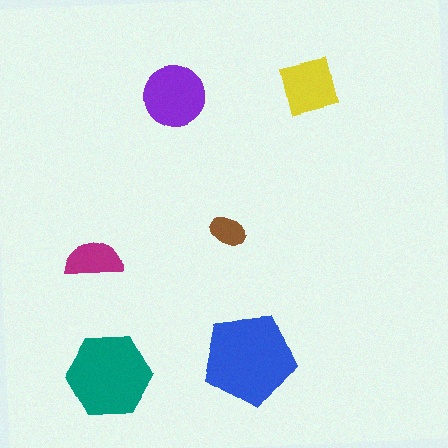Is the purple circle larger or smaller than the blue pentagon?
Smaller.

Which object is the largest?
The blue pentagon.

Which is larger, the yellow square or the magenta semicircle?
The yellow square.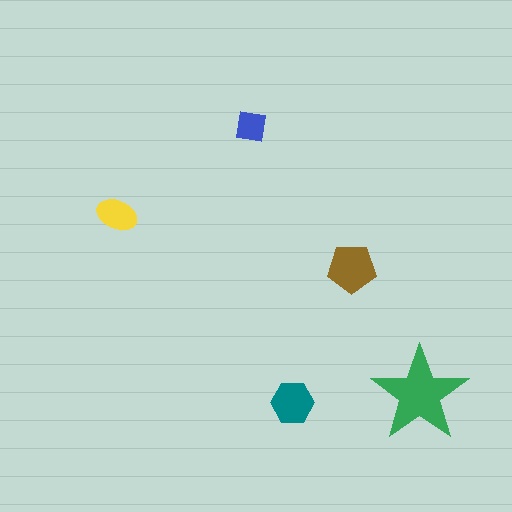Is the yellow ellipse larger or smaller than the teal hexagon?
Smaller.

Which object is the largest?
The green star.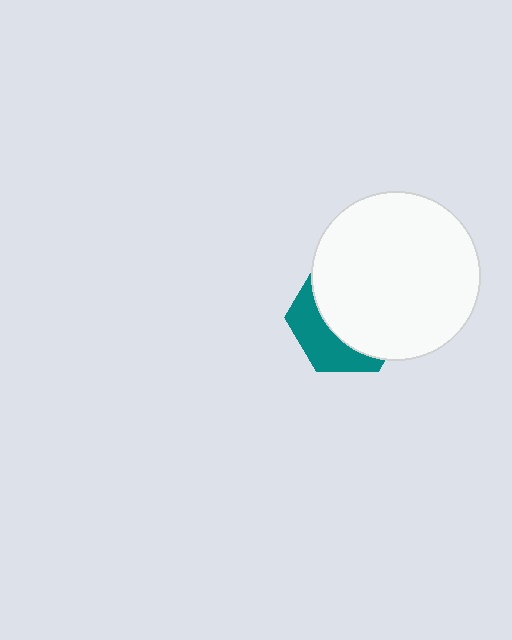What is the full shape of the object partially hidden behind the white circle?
The partially hidden object is a teal hexagon.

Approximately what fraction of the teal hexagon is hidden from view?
Roughly 65% of the teal hexagon is hidden behind the white circle.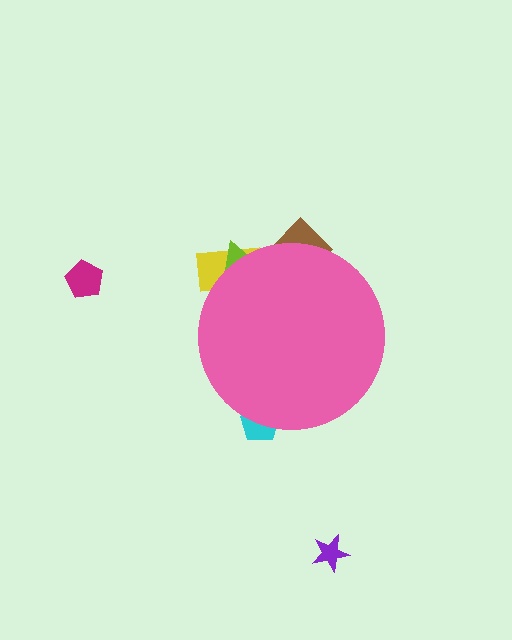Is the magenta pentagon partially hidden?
No, the magenta pentagon is fully visible.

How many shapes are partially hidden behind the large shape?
4 shapes are partially hidden.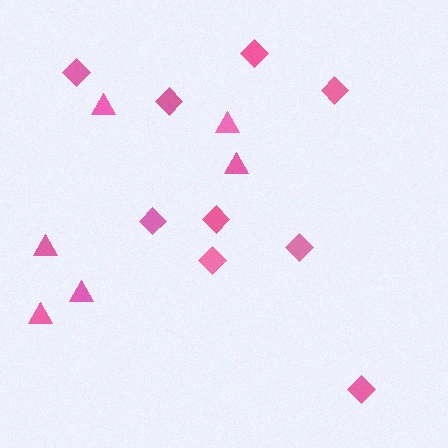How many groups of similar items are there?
There are 2 groups: one group of diamonds (9) and one group of triangles (6).